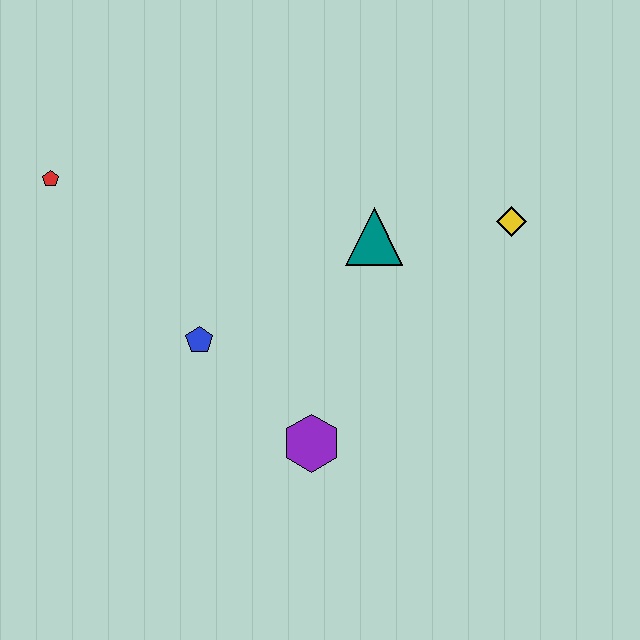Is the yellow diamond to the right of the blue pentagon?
Yes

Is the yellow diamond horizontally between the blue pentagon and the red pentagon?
No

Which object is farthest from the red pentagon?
The yellow diamond is farthest from the red pentagon.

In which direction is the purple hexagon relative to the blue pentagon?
The purple hexagon is to the right of the blue pentagon.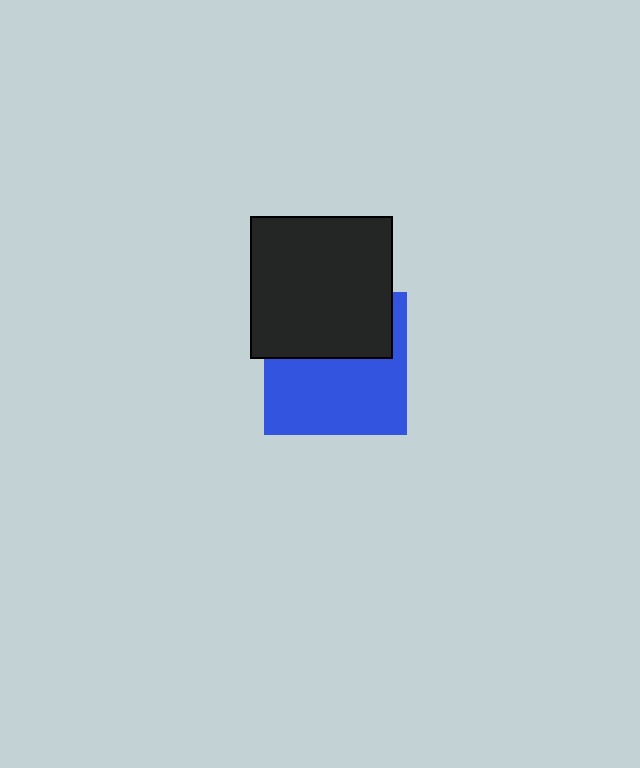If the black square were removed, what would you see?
You would see the complete blue square.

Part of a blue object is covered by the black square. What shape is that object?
It is a square.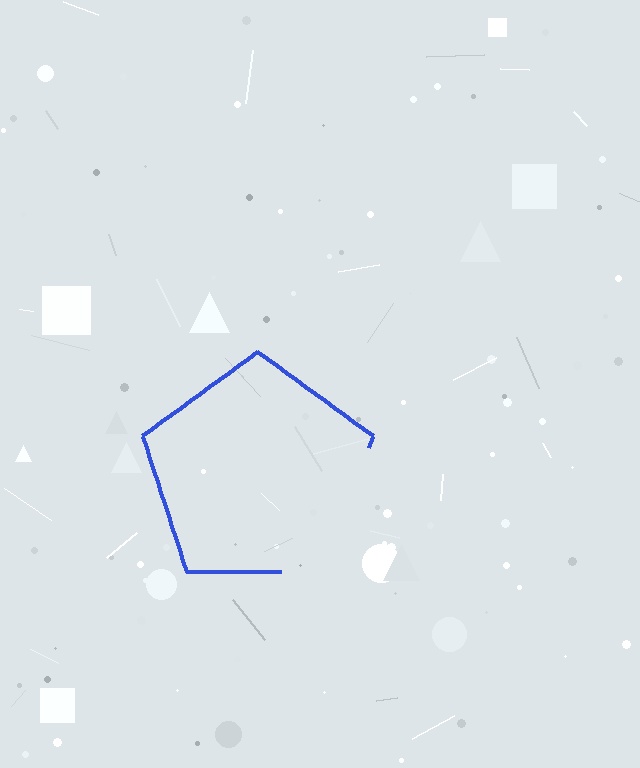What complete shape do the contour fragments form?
The contour fragments form a pentagon.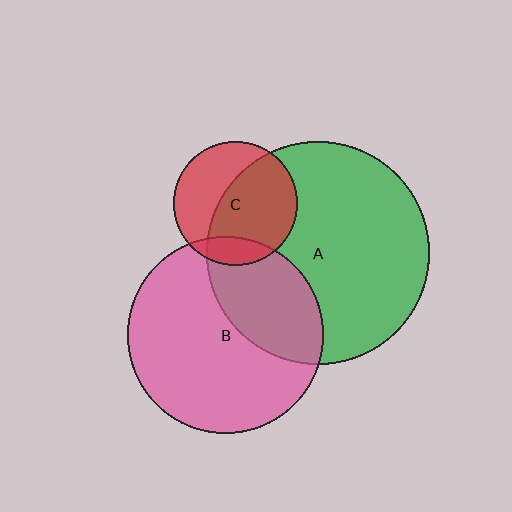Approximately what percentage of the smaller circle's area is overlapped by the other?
Approximately 15%.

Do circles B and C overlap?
Yes.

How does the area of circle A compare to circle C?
Approximately 3.3 times.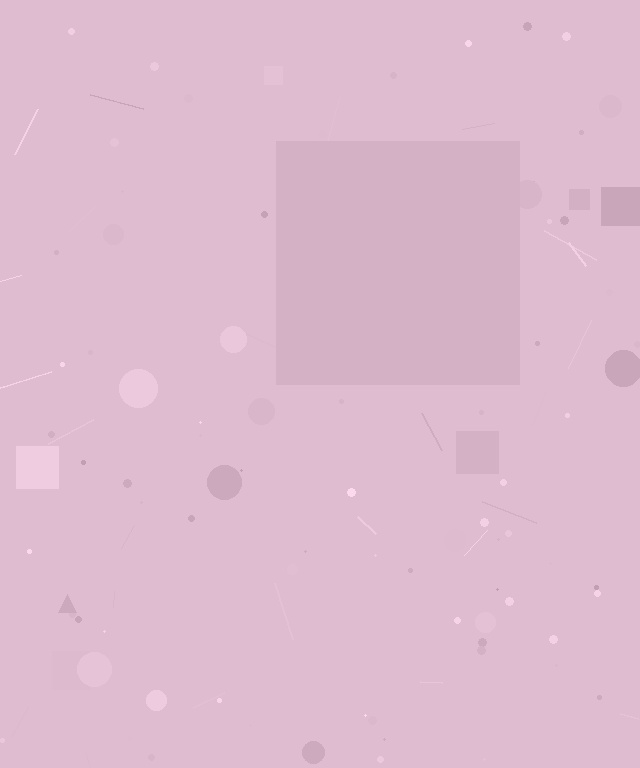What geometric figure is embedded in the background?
A square is embedded in the background.